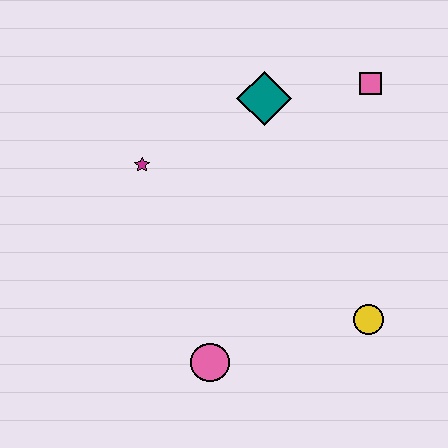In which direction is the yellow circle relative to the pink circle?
The yellow circle is to the right of the pink circle.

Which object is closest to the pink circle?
The yellow circle is closest to the pink circle.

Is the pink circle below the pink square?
Yes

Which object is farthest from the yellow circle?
The magenta star is farthest from the yellow circle.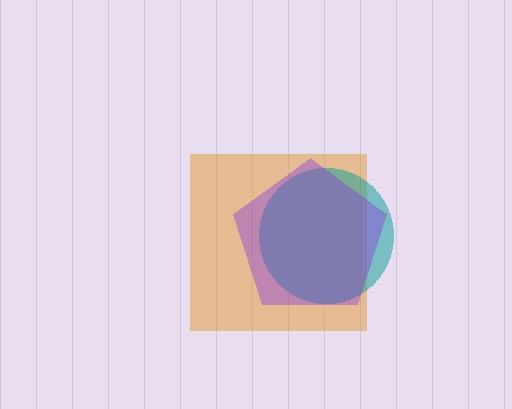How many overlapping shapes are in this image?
There are 3 overlapping shapes in the image.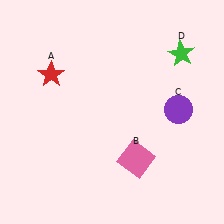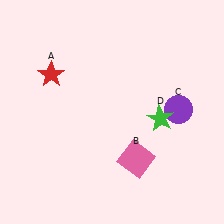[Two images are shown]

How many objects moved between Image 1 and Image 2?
1 object moved between the two images.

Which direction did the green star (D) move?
The green star (D) moved down.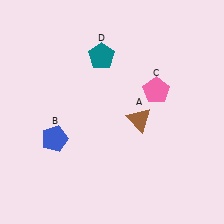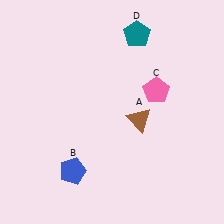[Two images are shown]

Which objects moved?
The objects that moved are: the blue pentagon (B), the teal pentagon (D).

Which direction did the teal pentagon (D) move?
The teal pentagon (D) moved right.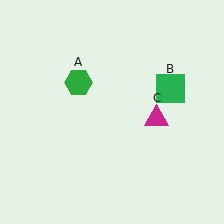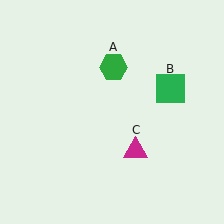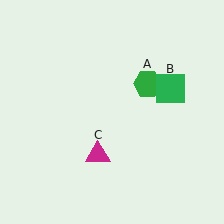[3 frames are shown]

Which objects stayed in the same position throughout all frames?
Green square (object B) remained stationary.